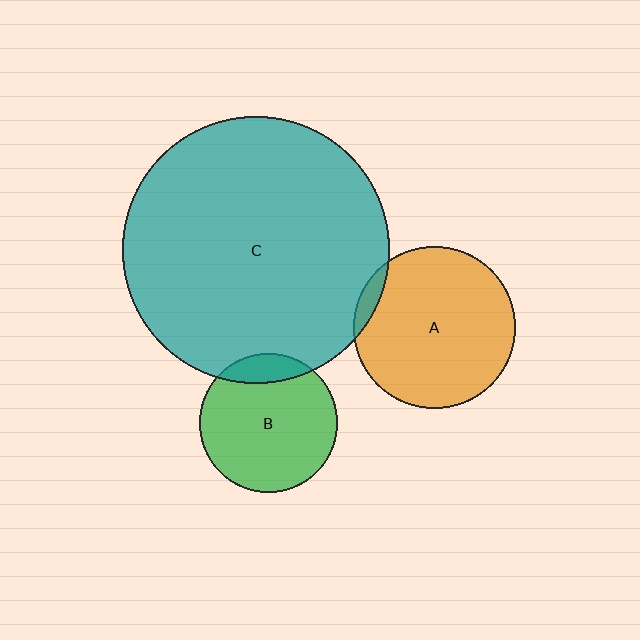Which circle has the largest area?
Circle C (teal).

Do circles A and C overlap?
Yes.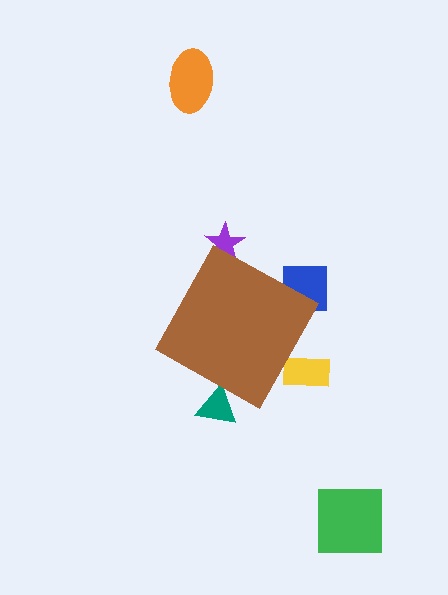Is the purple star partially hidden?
Yes, the purple star is partially hidden behind the brown diamond.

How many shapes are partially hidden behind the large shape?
4 shapes are partially hidden.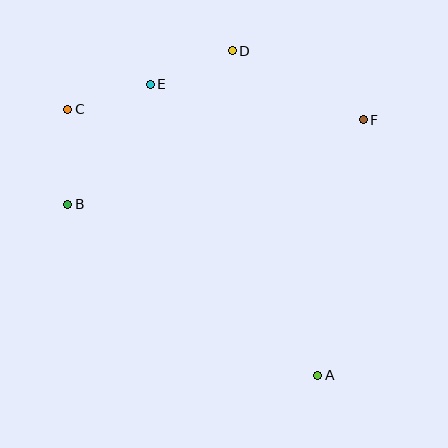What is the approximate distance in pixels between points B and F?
The distance between B and F is approximately 307 pixels.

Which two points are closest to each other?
Points C and E are closest to each other.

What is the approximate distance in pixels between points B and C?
The distance between B and C is approximately 95 pixels.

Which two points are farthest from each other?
Points A and C are farthest from each other.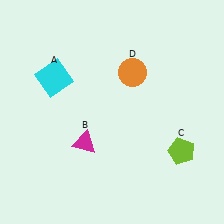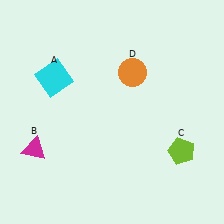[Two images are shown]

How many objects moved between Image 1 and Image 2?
1 object moved between the two images.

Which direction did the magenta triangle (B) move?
The magenta triangle (B) moved left.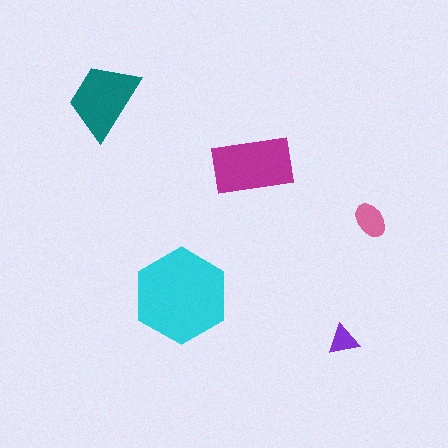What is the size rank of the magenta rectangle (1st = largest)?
2nd.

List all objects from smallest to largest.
The purple triangle, the pink ellipse, the teal trapezoid, the magenta rectangle, the cyan hexagon.